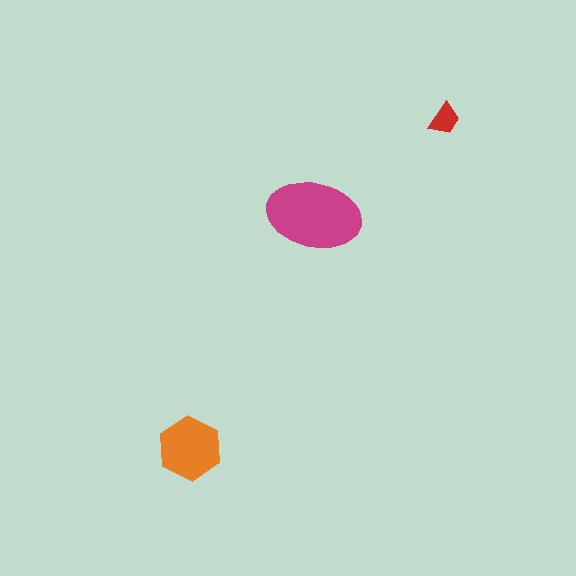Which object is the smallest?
The red trapezoid.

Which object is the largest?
The magenta ellipse.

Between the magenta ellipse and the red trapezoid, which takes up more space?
The magenta ellipse.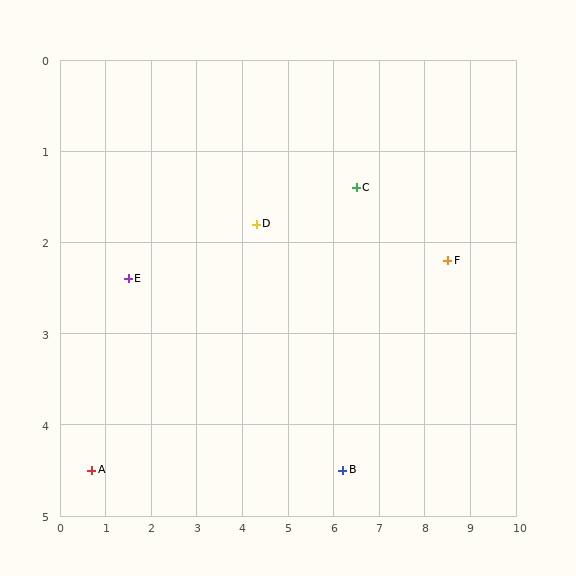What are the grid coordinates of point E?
Point E is at approximately (1.5, 2.4).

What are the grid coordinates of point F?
Point F is at approximately (8.5, 2.2).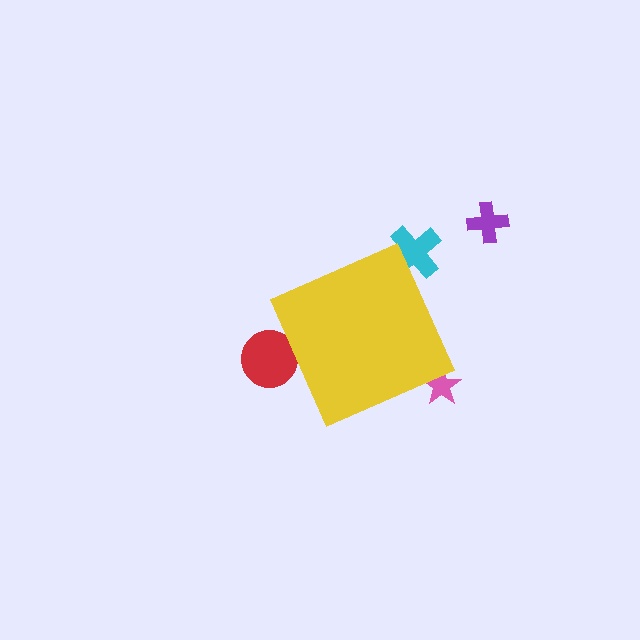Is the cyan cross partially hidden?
Yes, the cyan cross is partially hidden behind the yellow diamond.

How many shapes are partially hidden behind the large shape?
3 shapes are partially hidden.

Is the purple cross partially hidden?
No, the purple cross is fully visible.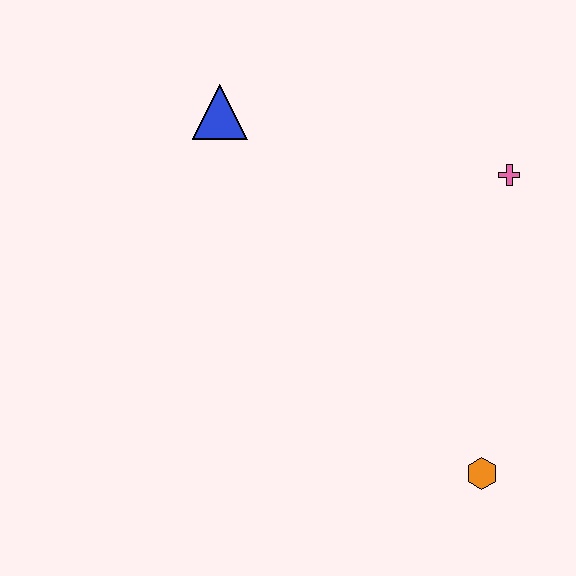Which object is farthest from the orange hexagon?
The blue triangle is farthest from the orange hexagon.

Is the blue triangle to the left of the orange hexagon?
Yes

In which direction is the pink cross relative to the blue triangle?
The pink cross is to the right of the blue triangle.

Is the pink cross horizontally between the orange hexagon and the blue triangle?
No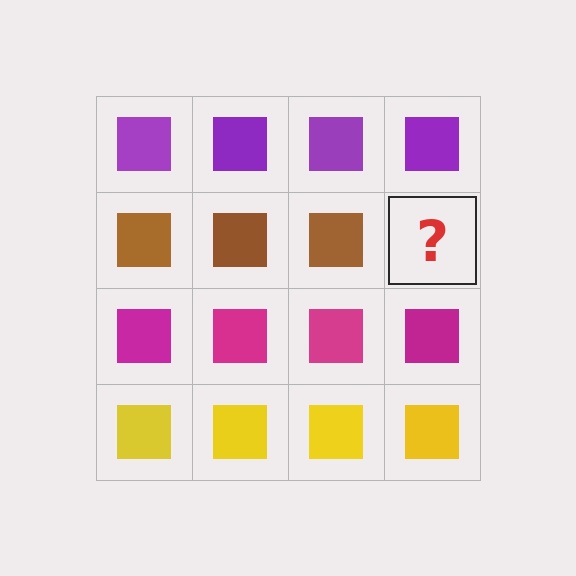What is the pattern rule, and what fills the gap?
The rule is that each row has a consistent color. The gap should be filled with a brown square.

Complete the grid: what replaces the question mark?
The question mark should be replaced with a brown square.